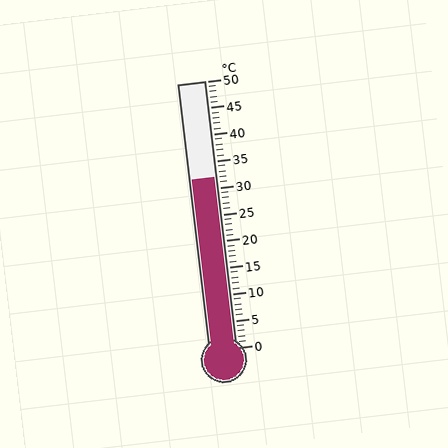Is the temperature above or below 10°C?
The temperature is above 10°C.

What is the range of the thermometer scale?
The thermometer scale ranges from 0°C to 50°C.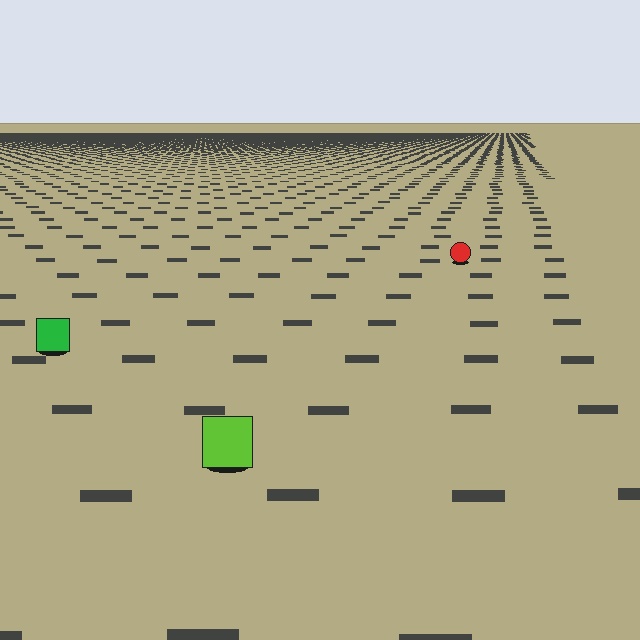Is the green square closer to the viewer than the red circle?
Yes. The green square is closer — you can tell from the texture gradient: the ground texture is coarser near it.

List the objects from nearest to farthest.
From nearest to farthest: the lime square, the green square, the red circle.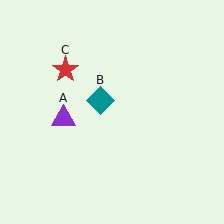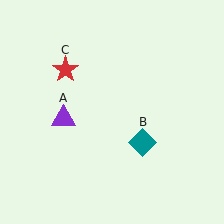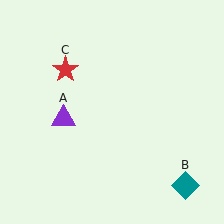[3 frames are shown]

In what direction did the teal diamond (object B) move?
The teal diamond (object B) moved down and to the right.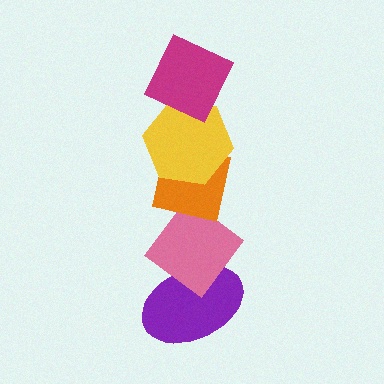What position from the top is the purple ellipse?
The purple ellipse is 5th from the top.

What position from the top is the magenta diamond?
The magenta diamond is 1st from the top.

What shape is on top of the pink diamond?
The orange square is on top of the pink diamond.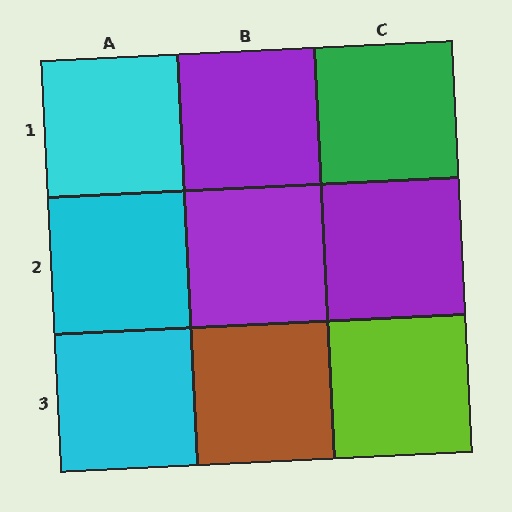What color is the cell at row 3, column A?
Cyan.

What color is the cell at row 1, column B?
Purple.